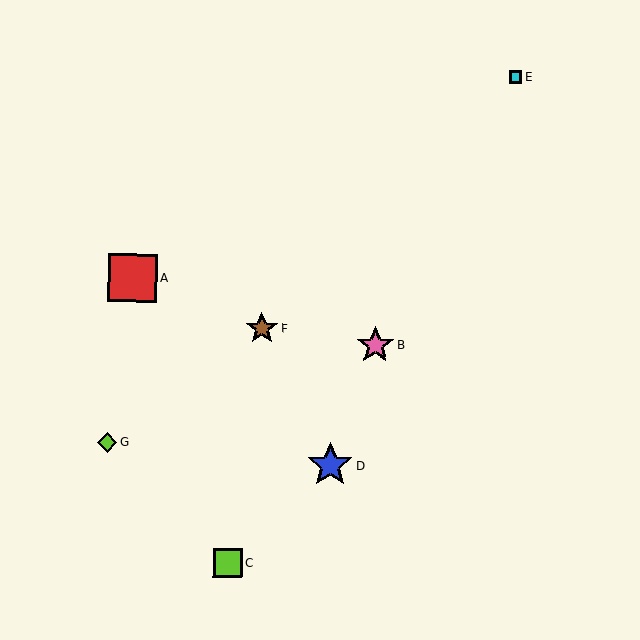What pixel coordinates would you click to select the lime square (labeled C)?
Click at (227, 563) to select the lime square C.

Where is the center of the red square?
The center of the red square is at (133, 278).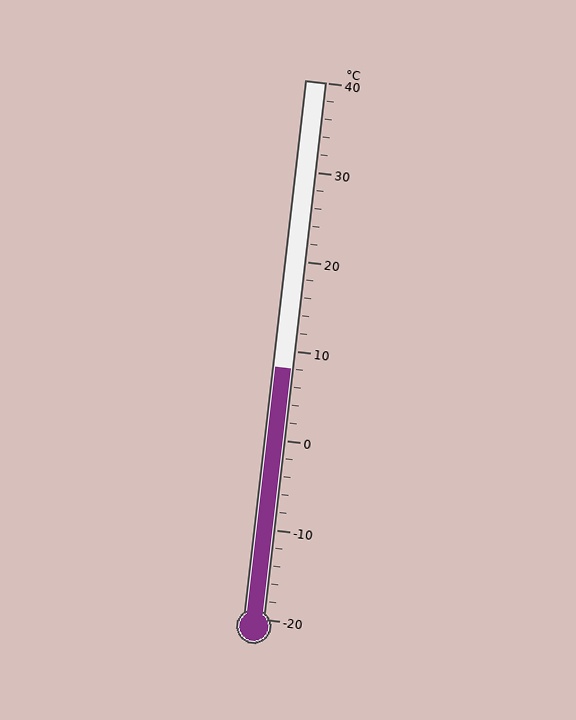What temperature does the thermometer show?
The thermometer shows approximately 8°C.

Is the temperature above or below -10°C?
The temperature is above -10°C.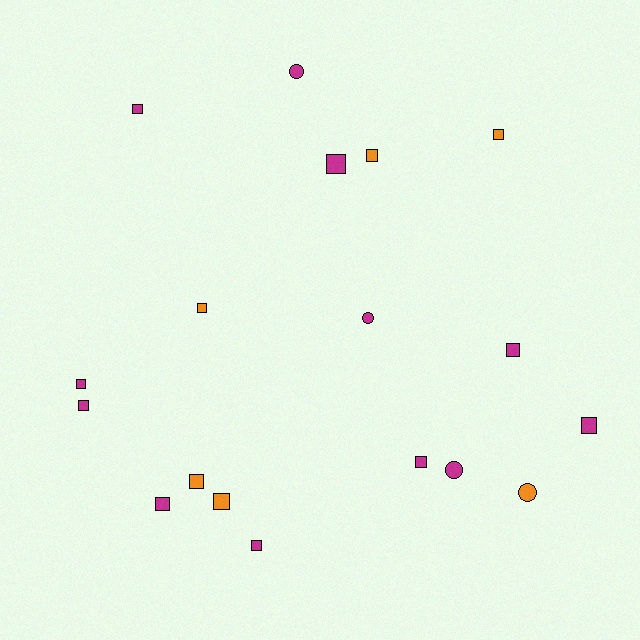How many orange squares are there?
There are 5 orange squares.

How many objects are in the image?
There are 18 objects.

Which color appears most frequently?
Magenta, with 12 objects.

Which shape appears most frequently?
Square, with 14 objects.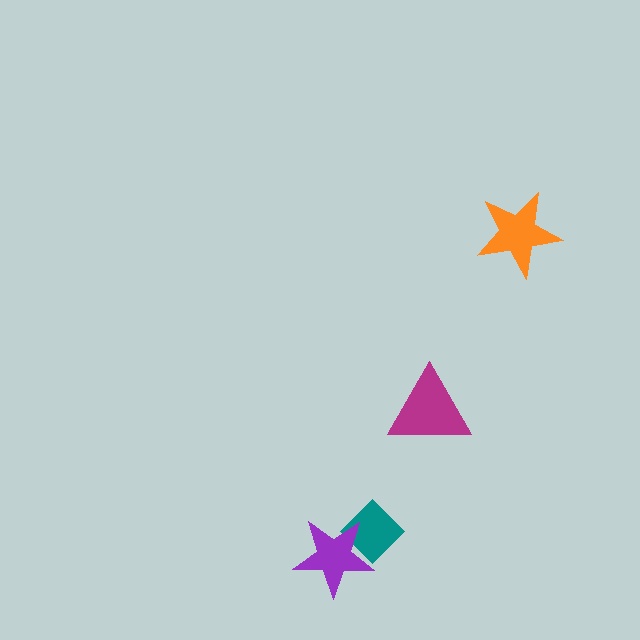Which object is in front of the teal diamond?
The purple star is in front of the teal diamond.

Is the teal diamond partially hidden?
Yes, it is partially covered by another shape.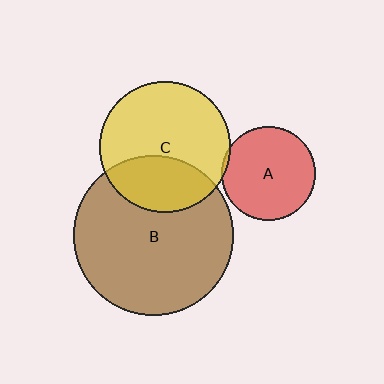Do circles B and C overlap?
Yes.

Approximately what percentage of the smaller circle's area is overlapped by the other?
Approximately 35%.